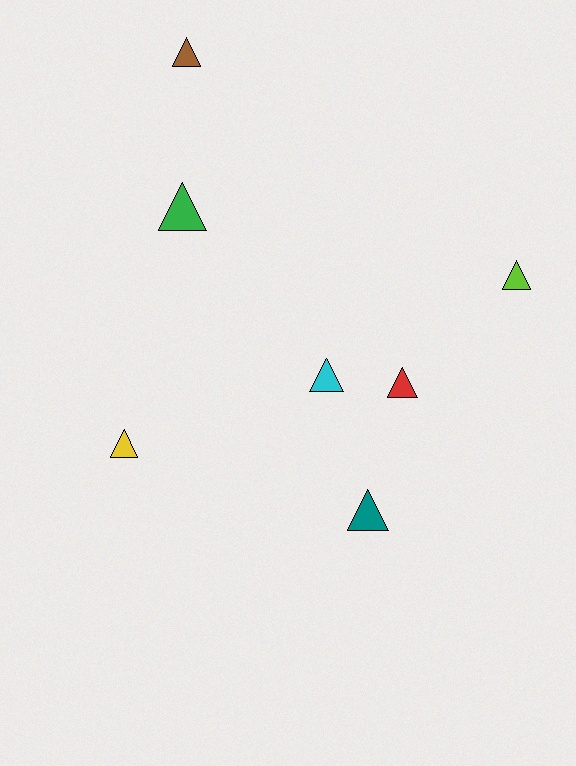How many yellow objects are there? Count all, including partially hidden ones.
There is 1 yellow object.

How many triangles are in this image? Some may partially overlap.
There are 7 triangles.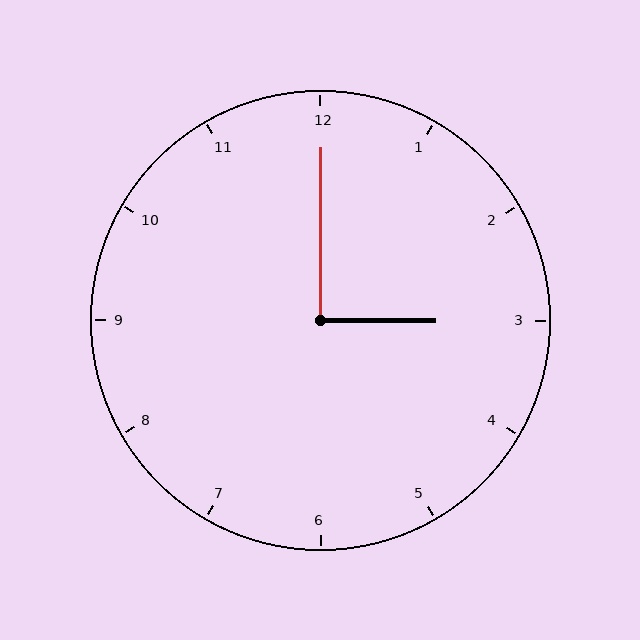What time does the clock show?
3:00.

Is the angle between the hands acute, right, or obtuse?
It is right.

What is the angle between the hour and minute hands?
Approximately 90 degrees.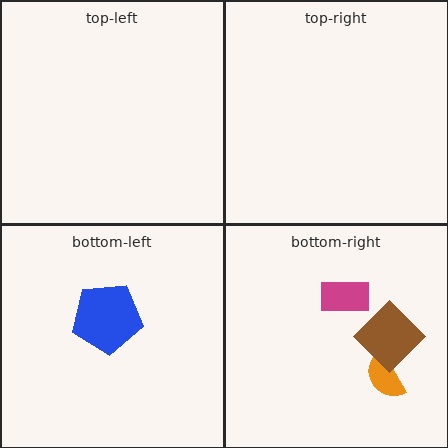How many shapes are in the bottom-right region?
3.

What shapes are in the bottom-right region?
The magenta rectangle, the orange semicircle, the brown diamond.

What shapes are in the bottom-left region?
The blue pentagon.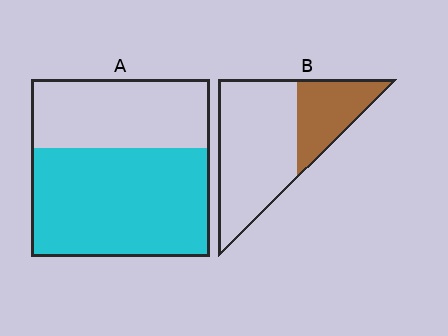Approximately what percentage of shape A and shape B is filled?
A is approximately 60% and B is approximately 30%.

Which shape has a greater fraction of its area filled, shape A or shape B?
Shape A.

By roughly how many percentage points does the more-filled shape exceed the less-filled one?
By roughly 30 percentage points (A over B).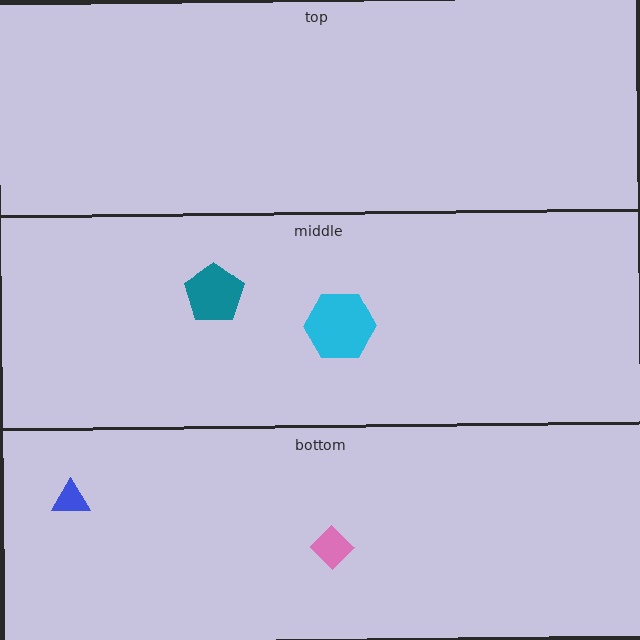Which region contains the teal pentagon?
The middle region.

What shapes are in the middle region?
The cyan hexagon, the teal pentagon.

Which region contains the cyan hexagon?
The middle region.